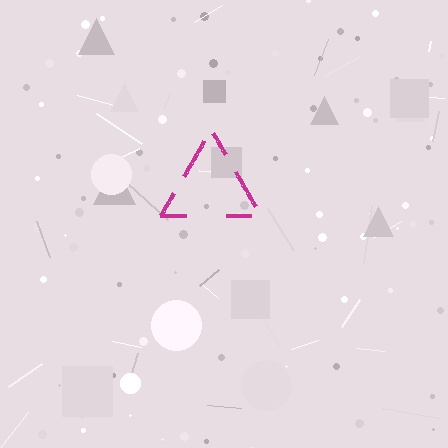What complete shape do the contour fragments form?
The contour fragments form a triangle.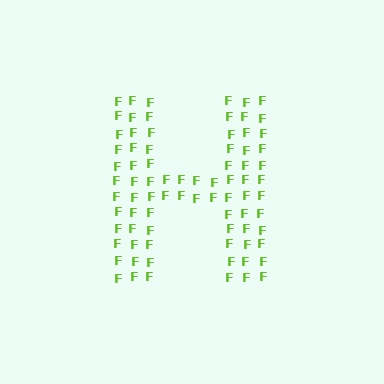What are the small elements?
The small elements are letter F's.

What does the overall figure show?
The overall figure shows the letter H.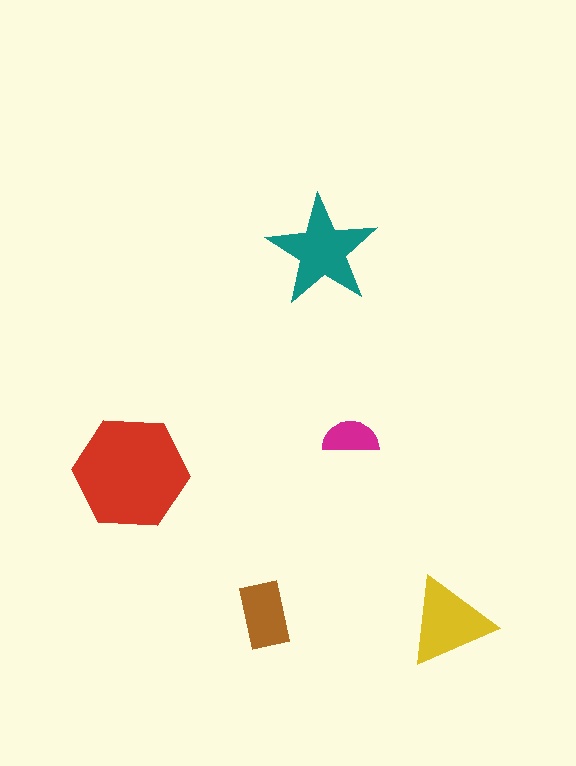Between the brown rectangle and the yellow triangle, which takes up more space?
The yellow triangle.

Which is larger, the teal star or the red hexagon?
The red hexagon.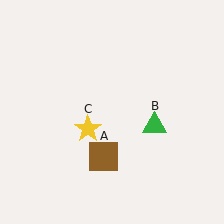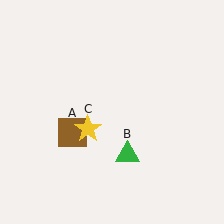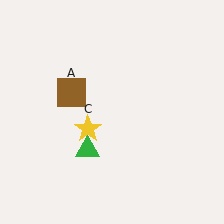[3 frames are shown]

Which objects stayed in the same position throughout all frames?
Yellow star (object C) remained stationary.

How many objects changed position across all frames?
2 objects changed position: brown square (object A), green triangle (object B).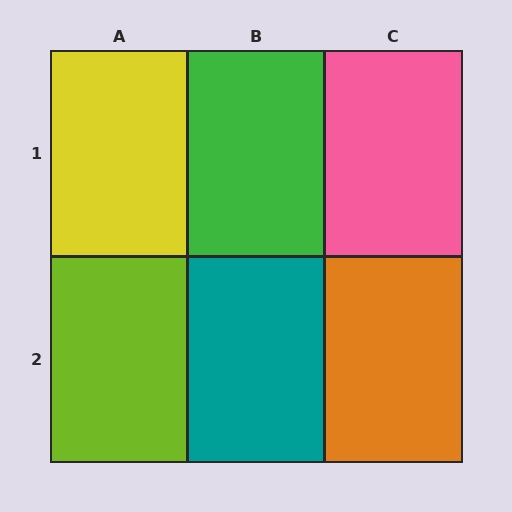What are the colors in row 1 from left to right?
Yellow, green, pink.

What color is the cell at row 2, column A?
Lime.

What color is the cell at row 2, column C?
Orange.